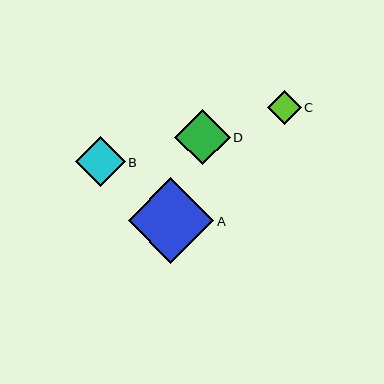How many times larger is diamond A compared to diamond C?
Diamond A is approximately 2.5 times the size of diamond C.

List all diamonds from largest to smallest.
From largest to smallest: A, D, B, C.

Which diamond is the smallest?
Diamond C is the smallest with a size of approximately 34 pixels.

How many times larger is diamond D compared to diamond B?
Diamond D is approximately 1.1 times the size of diamond B.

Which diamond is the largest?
Diamond A is the largest with a size of approximately 85 pixels.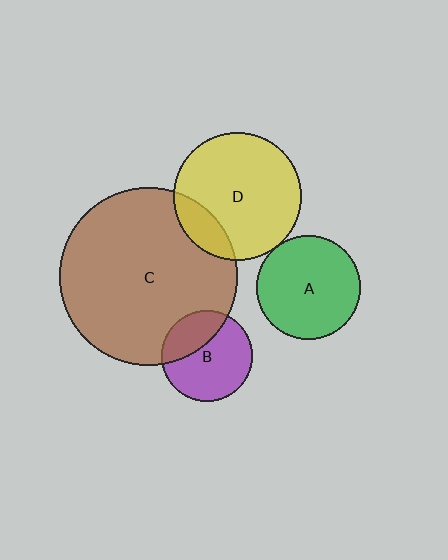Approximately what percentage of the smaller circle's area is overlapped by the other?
Approximately 15%.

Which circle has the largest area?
Circle C (brown).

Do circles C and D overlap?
Yes.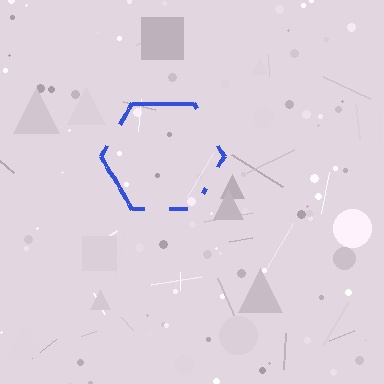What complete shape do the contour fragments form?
The contour fragments form a hexagon.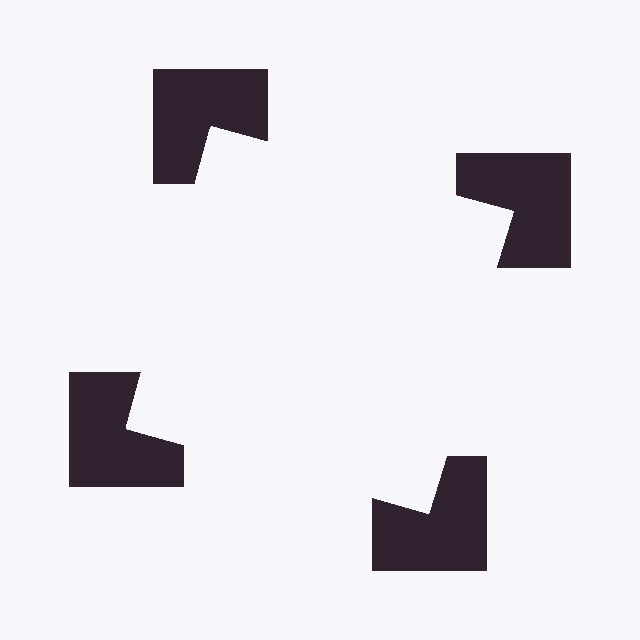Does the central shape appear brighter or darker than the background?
It typically appears slightly brighter than the background, even though no actual brightness change is drawn.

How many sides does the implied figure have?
4 sides.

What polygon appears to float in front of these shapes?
An illusory square — its edges are inferred from the aligned wedge cuts in the notched squares, not physically drawn.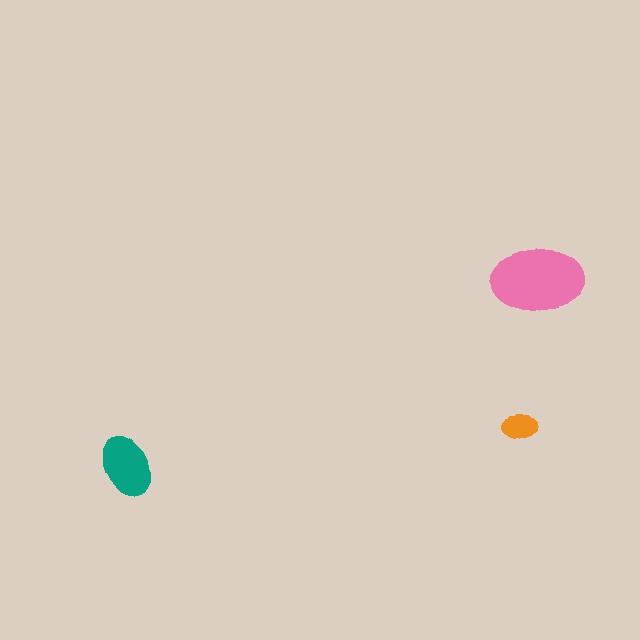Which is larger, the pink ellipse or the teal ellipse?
The pink one.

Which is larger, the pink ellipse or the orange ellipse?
The pink one.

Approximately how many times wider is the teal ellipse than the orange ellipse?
About 2 times wider.